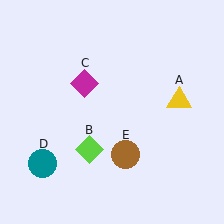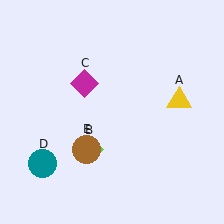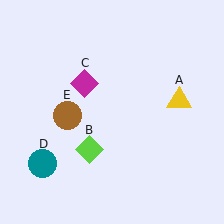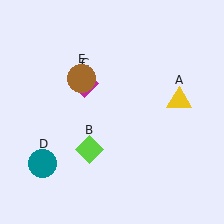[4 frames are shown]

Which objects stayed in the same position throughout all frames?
Yellow triangle (object A) and lime diamond (object B) and magenta diamond (object C) and teal circle (object D) remained stationary.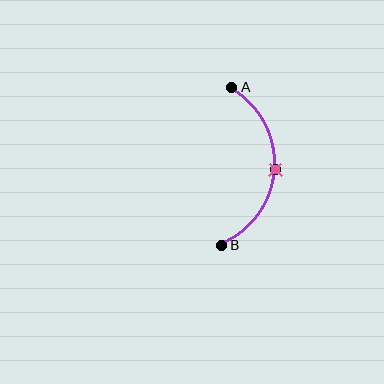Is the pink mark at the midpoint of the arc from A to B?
Yes. The pink mark lies on the arc at equal arc-length from both A and B — it is the arc midpoint.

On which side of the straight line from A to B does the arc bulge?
The arc bulges to the right of the straight line connecting A and B.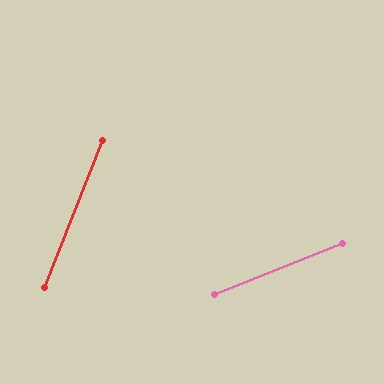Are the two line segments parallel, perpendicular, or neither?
Neither parallel nor perpendicular — they differ by about 47°.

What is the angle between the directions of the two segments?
Approximately 47 degrees.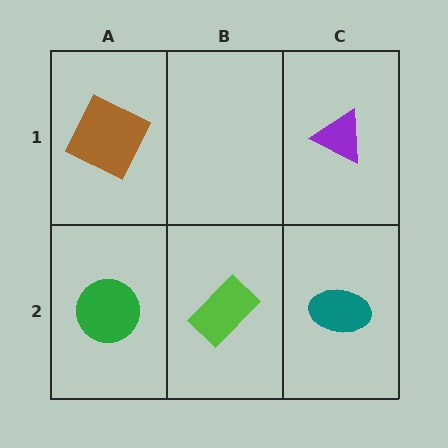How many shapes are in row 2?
3 shapes.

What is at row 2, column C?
A teal ellipse.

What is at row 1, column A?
A brown square.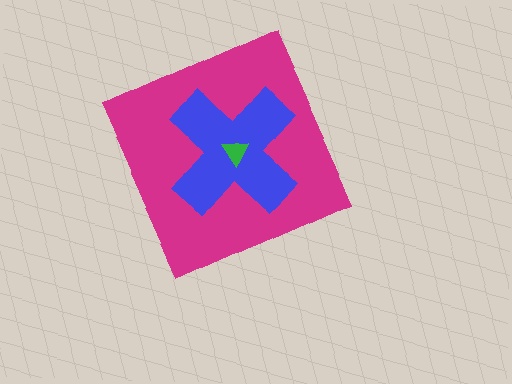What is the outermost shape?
The magenta diamond.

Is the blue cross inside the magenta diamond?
Yes.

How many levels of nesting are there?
3.